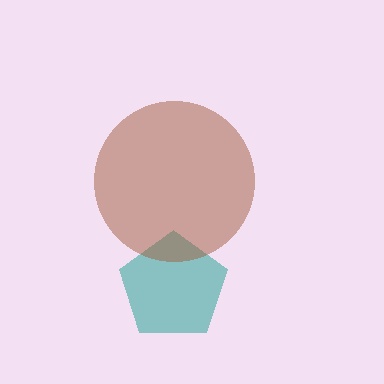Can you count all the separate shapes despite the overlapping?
Yes, there are 2 separate shapes.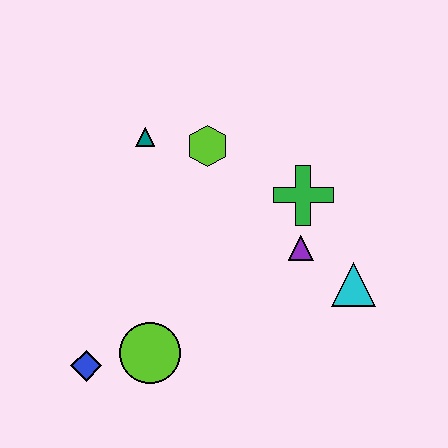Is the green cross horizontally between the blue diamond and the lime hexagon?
No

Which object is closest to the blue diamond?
The lime circle is closest to the blue diamond.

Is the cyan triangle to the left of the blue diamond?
No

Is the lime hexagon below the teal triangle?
Yes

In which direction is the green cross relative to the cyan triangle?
The green cross is above the cyan triangle.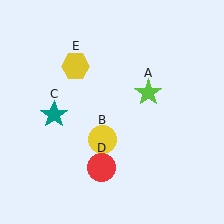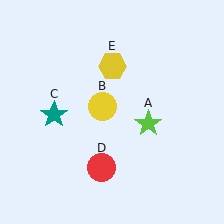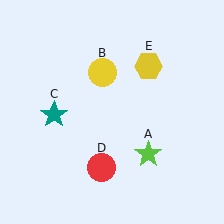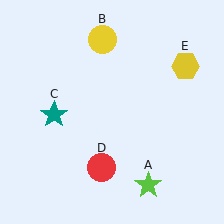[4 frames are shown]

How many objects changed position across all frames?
3 objects changed position: lime star (object A), yellow circle (object B), yellow hexagon (object E).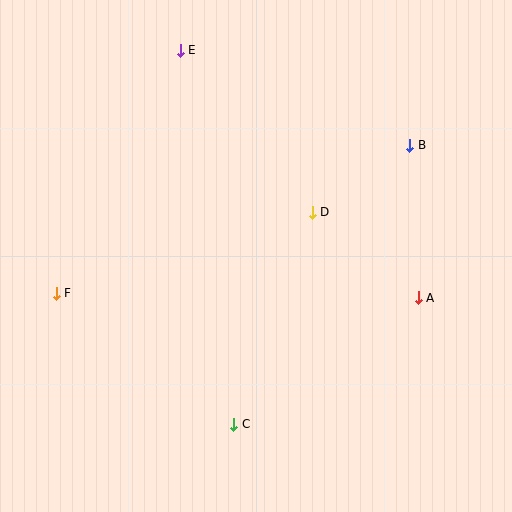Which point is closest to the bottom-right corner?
Point A is closest to the bottom-right corner.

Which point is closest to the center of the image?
Point D at (312, 212) is closest to the center.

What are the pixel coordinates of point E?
Point E is at (180, 50).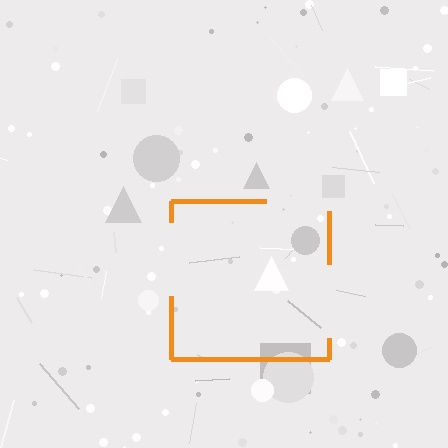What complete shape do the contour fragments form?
The contour fragments form a square.